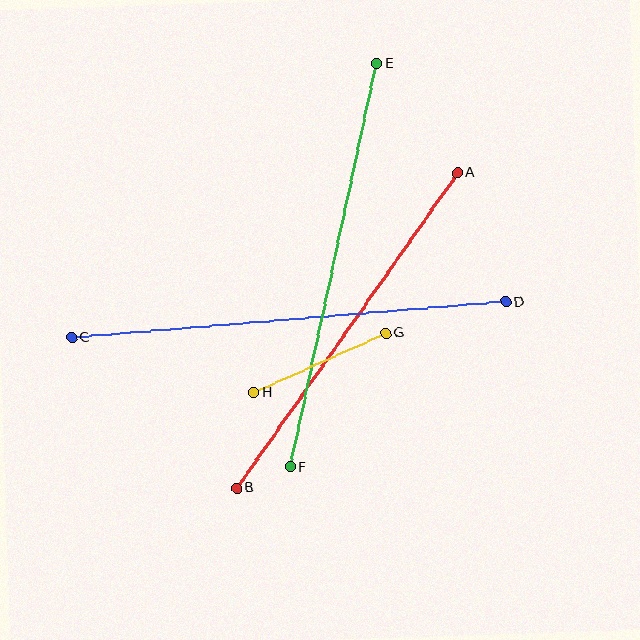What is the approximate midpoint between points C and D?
The midpoint is at approximately (289, 320) pixels.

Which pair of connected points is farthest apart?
Points C and D are farthest apart.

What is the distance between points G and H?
The distance is approximately 145 pixels.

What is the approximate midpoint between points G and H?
The midpoint is at approximately (320, 363) pixels.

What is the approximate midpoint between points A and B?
The midpoint is at approximately (347, 330) pixels.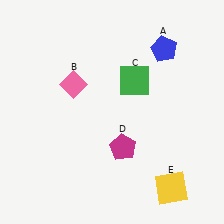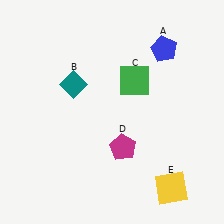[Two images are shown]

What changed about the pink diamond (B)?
In Image 1, B is pink. In Image 2, it changed to teal.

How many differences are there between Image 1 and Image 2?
There is 1 difference between the two images.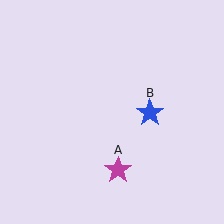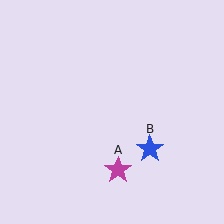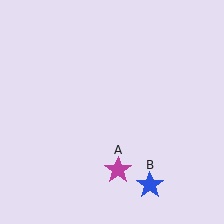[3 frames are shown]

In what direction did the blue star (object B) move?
The blue star (object B) moved down.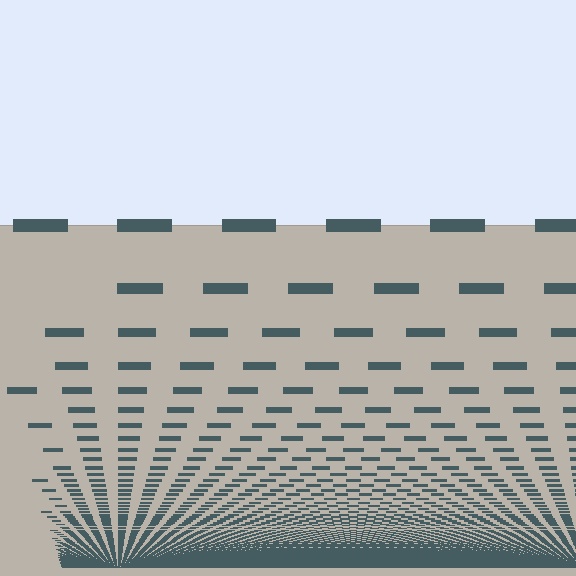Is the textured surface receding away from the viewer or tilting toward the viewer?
The surface appears to tilt toward the viewer. Texture elements get larger and sparser toward the top.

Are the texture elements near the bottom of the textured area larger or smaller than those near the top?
Smaller. The gradient is inverted — elements near the bottom are smaller and denser.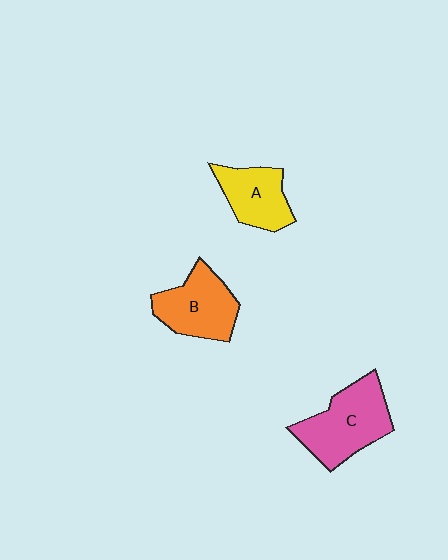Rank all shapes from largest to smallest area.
From largest to smallest: C (pink), B (orange), A (yellow).